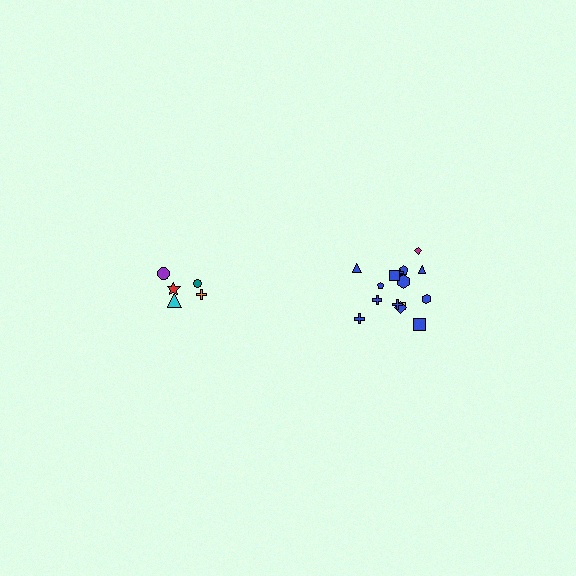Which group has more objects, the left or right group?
The right group.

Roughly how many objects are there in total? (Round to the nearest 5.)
Roughly 20 objects in total.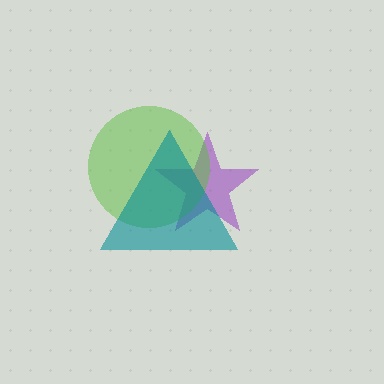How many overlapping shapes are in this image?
There are 3 overlapping shapes in the image.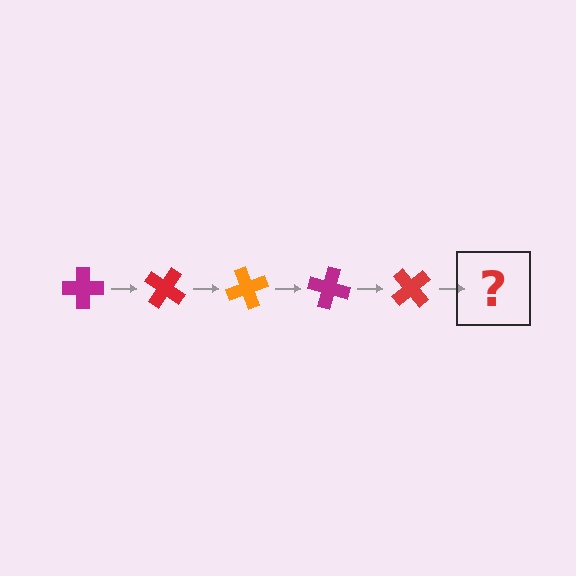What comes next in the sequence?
The next element should be an orange cross, rotated 175 degrees from the start.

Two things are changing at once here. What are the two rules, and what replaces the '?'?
The two rules are that it rotates 35 degrees each step and the color cycles through magenta, red, and orange. The '?' should be an orange cross, rotated 175 degrees from the start.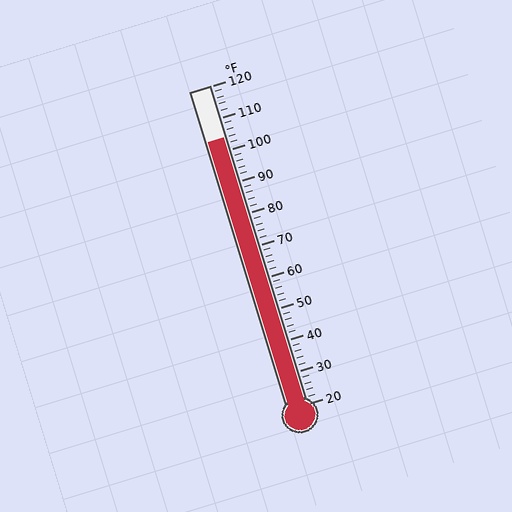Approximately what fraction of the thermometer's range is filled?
The thermometer is filled to approximately 85% of its range.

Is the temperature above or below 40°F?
The temperature is above 40°F.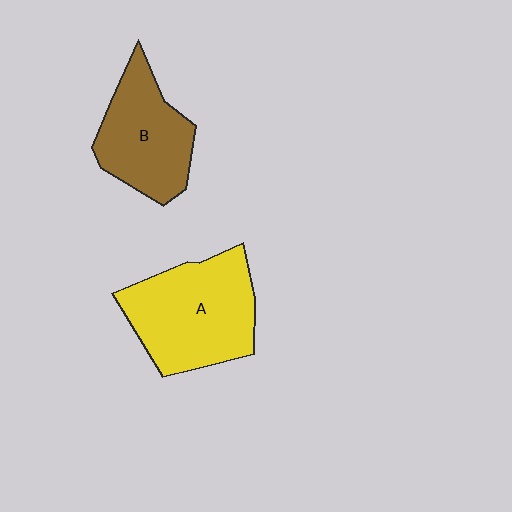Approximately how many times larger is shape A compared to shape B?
Approximately 1.3 times.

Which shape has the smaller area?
Shape B (brown).